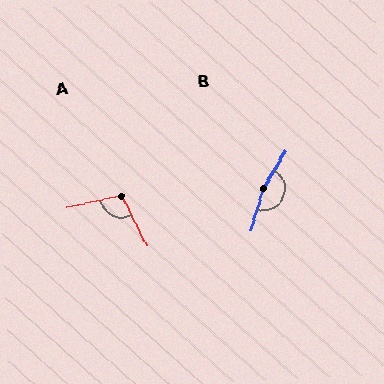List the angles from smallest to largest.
A (104°), B (166°).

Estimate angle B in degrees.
Approximately 166 degrees.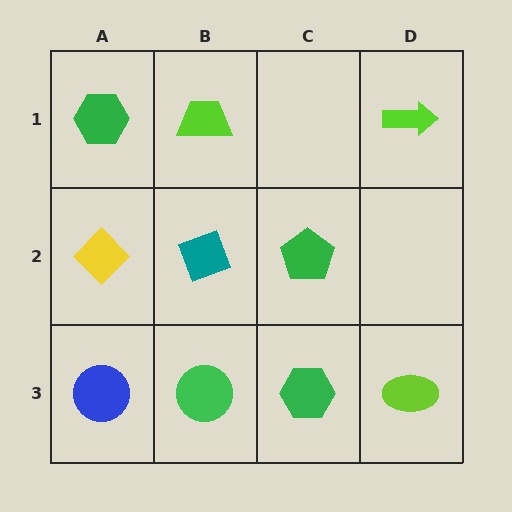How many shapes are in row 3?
4 shapes.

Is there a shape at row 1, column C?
No, that cell is empty.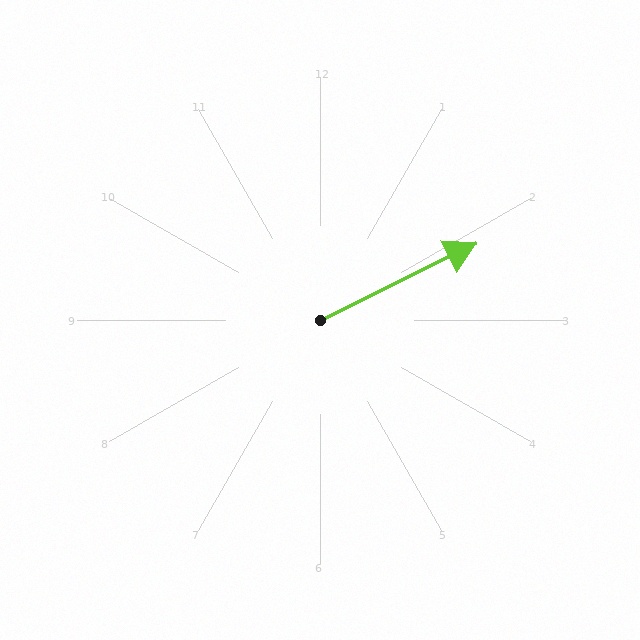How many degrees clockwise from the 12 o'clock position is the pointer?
Approximately 64 degrees.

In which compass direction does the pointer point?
Northeast.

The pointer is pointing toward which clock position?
Roughly 2 o'clock.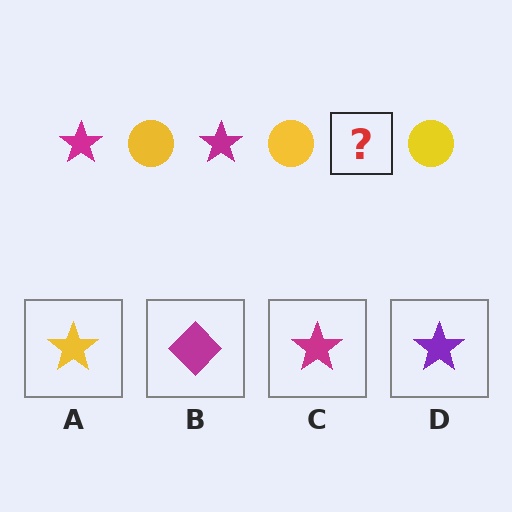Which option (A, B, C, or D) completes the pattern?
C.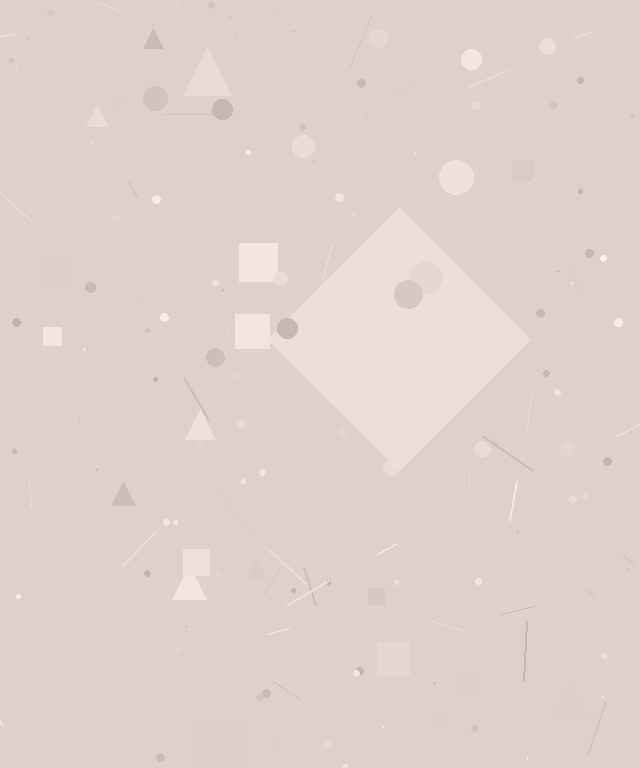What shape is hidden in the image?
A diamond is hidden in the image.